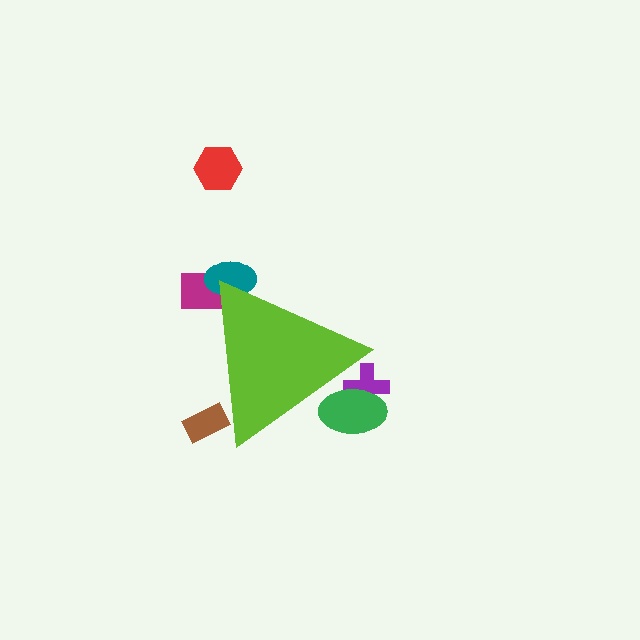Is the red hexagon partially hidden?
No, the red hexagon is fully visible.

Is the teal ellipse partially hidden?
Yes, the teal ellipse is partially hidden behind the lime triangle.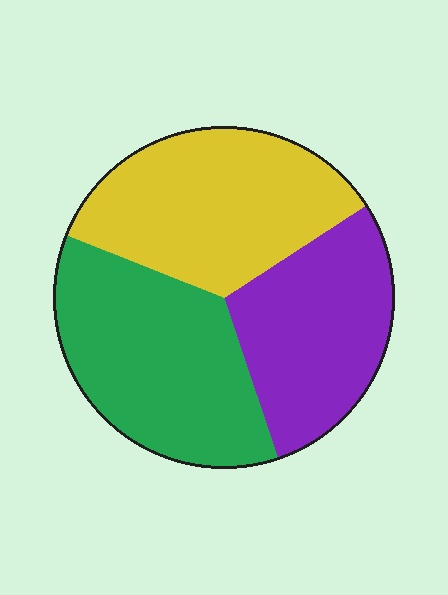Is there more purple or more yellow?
Yellow.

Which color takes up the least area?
Purple, at roughly 30%.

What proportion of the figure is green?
Green takes up about three eighths (3/8) of the figure.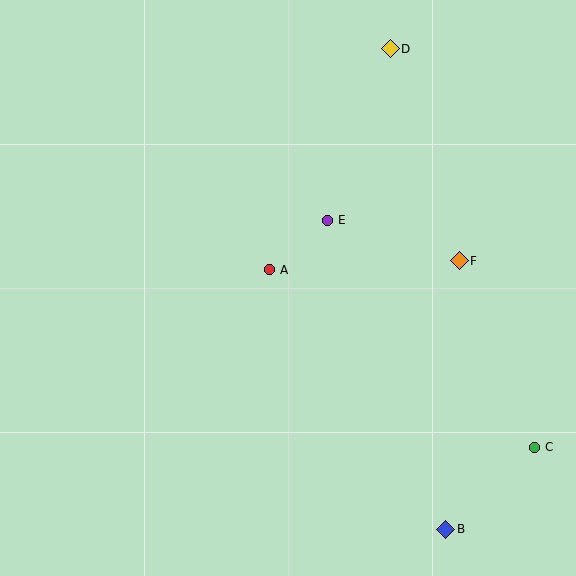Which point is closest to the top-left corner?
Point A is closest to the top-left corner.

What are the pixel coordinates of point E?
Point E is at (327, 220).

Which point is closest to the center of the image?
Point A at (269, 270) is closest to the center.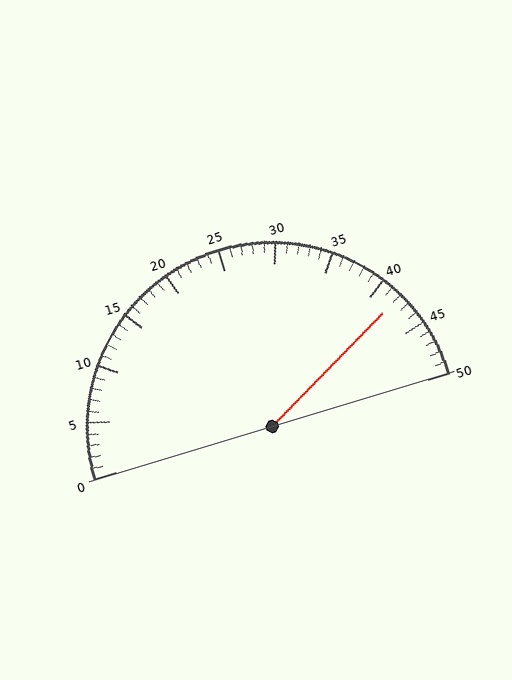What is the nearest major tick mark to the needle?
The nearest major tick mark is 40.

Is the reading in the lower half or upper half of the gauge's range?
The reading is in the upper half of the range (0 to 50).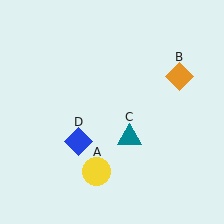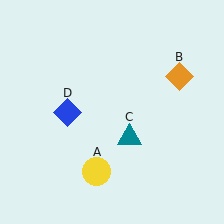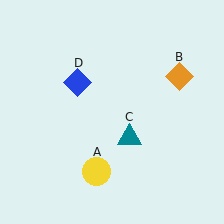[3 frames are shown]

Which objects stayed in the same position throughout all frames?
Yellow circle (object A) and orange diamond (object B) and teal triangle (object C) remained stationary.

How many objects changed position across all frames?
1 object changed position: blue diamond (object D).